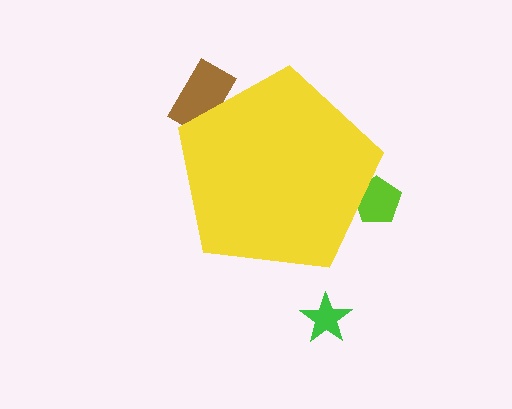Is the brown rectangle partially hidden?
Yes, the brown rectangle is partially hidden behind the yellow pentagon.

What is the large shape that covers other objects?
A yellow pentagon.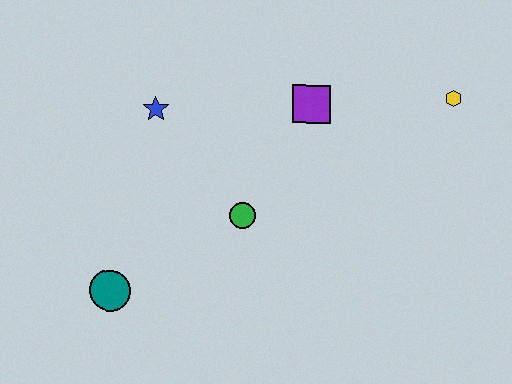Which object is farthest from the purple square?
The teal circle is farthest from the purple square.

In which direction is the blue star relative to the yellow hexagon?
The blue star is to the left of the yellow hexagon.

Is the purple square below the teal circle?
No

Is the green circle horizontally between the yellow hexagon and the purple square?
No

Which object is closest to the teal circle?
The green circle is closest to the teal circle.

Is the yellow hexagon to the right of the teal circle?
Yes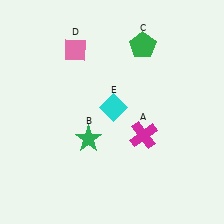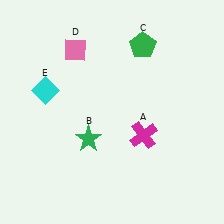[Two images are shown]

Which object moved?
The cyan diamond (E) moved left.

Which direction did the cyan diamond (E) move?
The cyan diamond (E) moved left.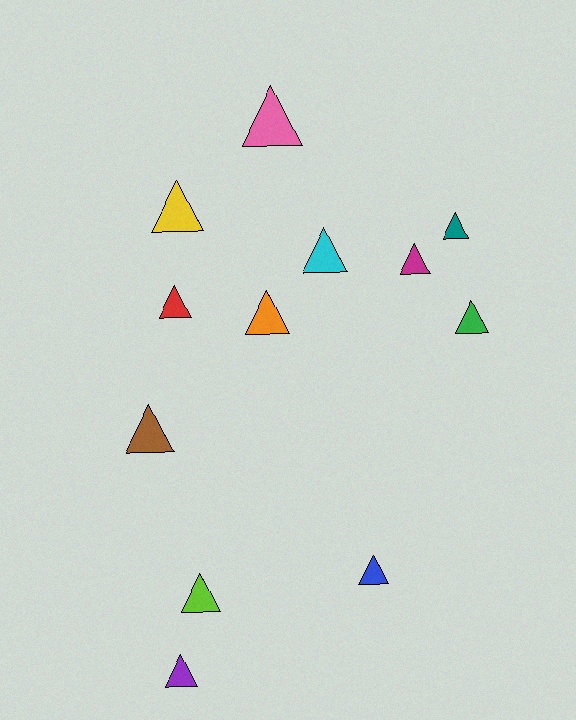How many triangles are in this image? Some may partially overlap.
There are 12 triangles.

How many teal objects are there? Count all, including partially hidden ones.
There is 1 teal object.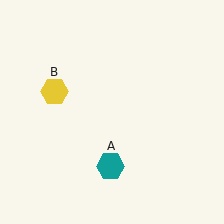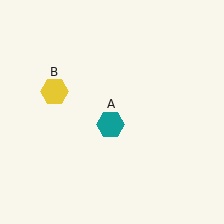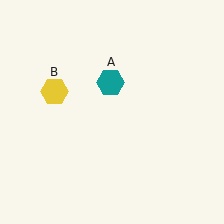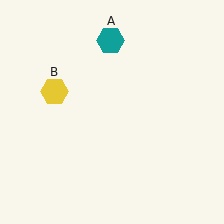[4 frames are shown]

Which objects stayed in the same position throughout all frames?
Yellow hexagon (object B) remained stationary.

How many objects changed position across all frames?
1 object changed position: teal hexagon (object A).